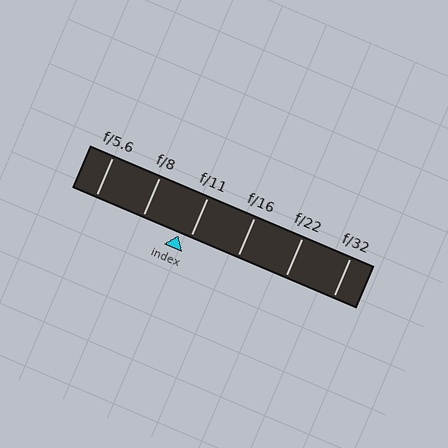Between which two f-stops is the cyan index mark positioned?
The index mark is between f/8 and f/11.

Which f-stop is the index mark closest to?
The index mark is closest to f/11.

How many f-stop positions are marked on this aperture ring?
There are 6 f-stop positions marked.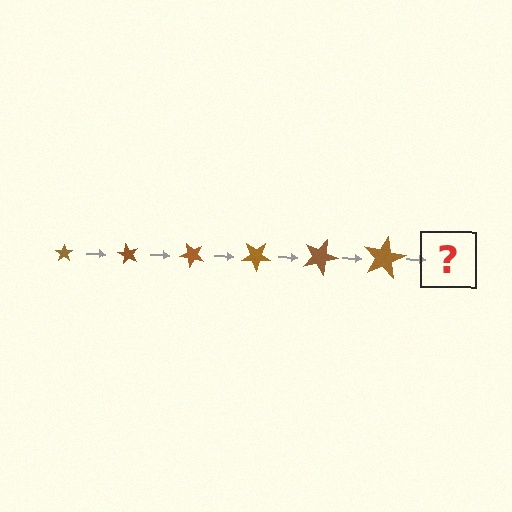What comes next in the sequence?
The next element should be a star, larger than the previous one and rotated 360 degrees from the start.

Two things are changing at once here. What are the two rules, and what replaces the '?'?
The two rules are that the star grows larger each step and it rotates 60 degrees each step. The '?' should be a star, larger than the previous one and rotated 360 degrees from the start.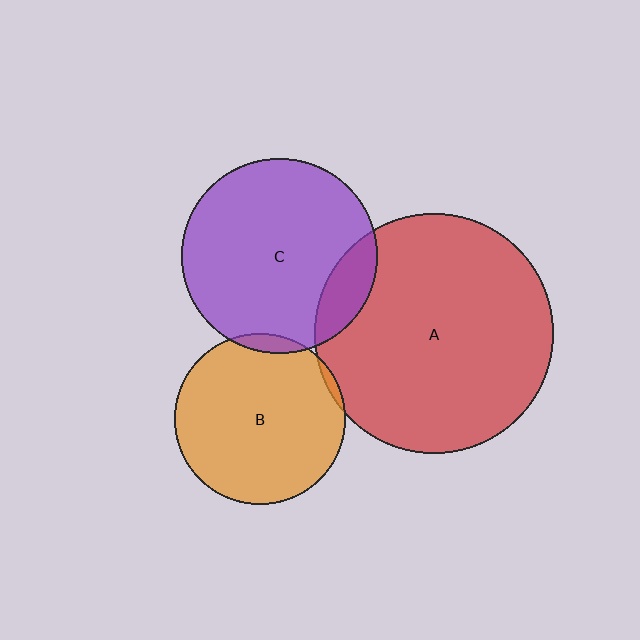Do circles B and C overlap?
Yes.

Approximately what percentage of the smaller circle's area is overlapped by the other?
Approximately 5%.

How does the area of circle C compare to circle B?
Approximately 1.3 times.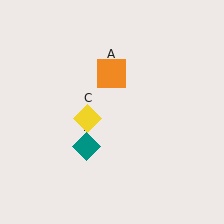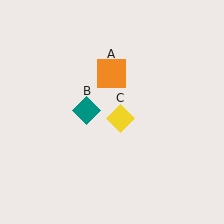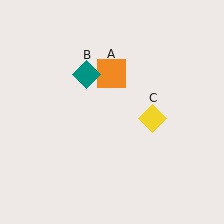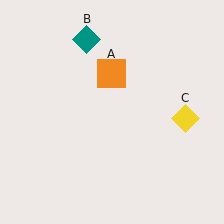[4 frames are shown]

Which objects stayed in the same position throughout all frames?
Orange square (object A) remained stationary.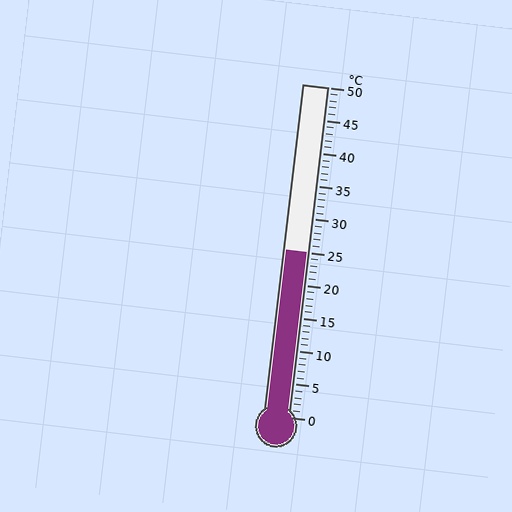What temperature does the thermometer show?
The thermometer shows approximately 25°C.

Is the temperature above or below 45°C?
The temperature is below 45°C.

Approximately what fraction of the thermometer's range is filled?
The thermometer is filled to approximately 50% of its range.